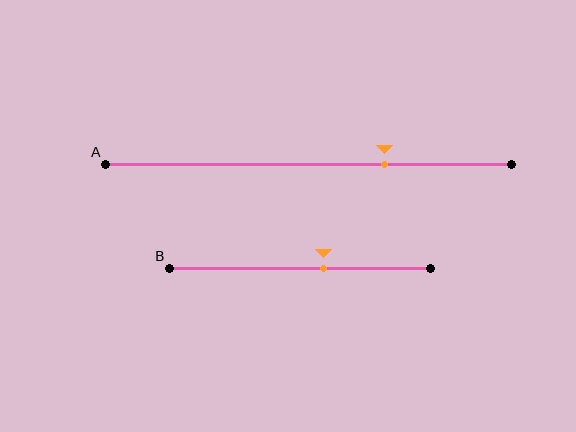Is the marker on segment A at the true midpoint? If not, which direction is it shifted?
No, the marker on segment A is shifted to the right by about 19% of the segment length.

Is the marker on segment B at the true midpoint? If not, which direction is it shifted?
No, the marker on segment B is shifted to the right by about 9% of the segment length.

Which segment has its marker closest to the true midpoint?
Segment B has its marker closest to the true midpoint.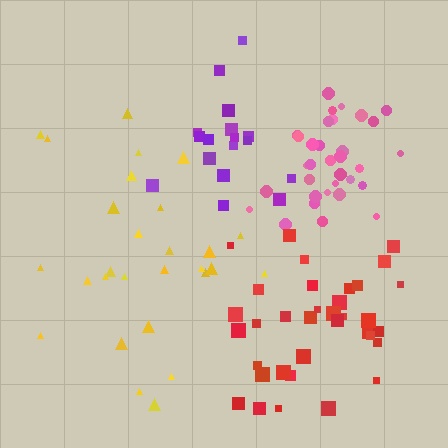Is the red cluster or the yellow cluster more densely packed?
Red.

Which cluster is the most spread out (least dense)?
Yellow.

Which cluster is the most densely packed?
Pink.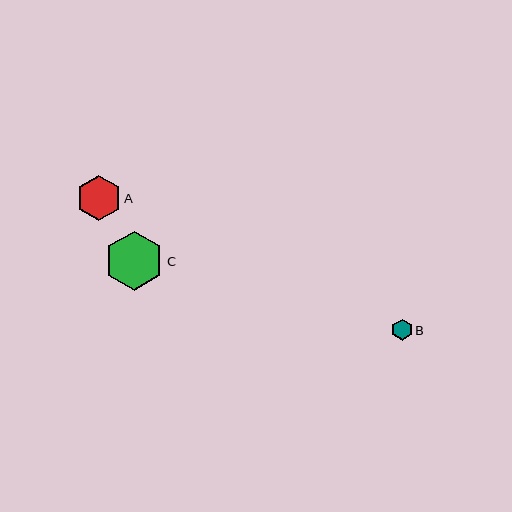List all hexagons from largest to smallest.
From largest to smallest: C, A, B.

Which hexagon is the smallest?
Hexagon B is the smallest with a size of approximately 21 pixels.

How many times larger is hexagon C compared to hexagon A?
Hexagon C is approximately 1.3 times the size of hexagon A.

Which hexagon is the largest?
Hexagon C is the largest with a size of approximately 59 pixels.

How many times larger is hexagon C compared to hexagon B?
Hexagon C is approximately 2.8 times the size of hexagon B.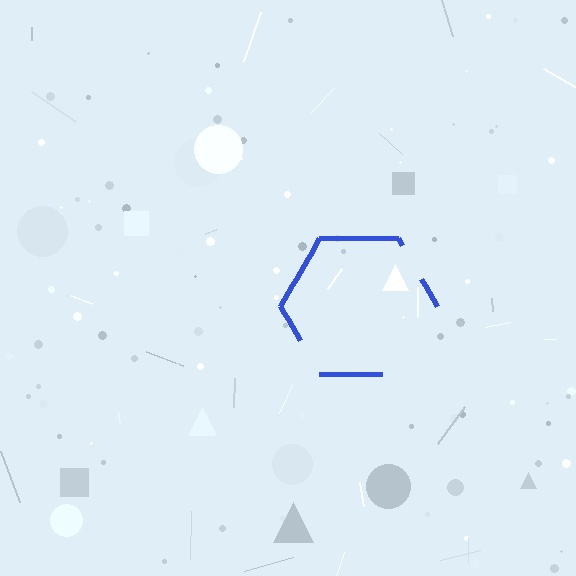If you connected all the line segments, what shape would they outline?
They would outline a hexagon.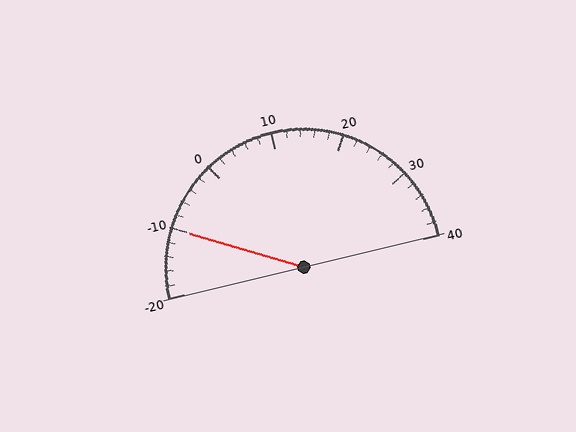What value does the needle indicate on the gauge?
The needle indicates approximately -10.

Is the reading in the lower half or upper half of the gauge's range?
The reading is in the lower half of the range (-20 to 40).